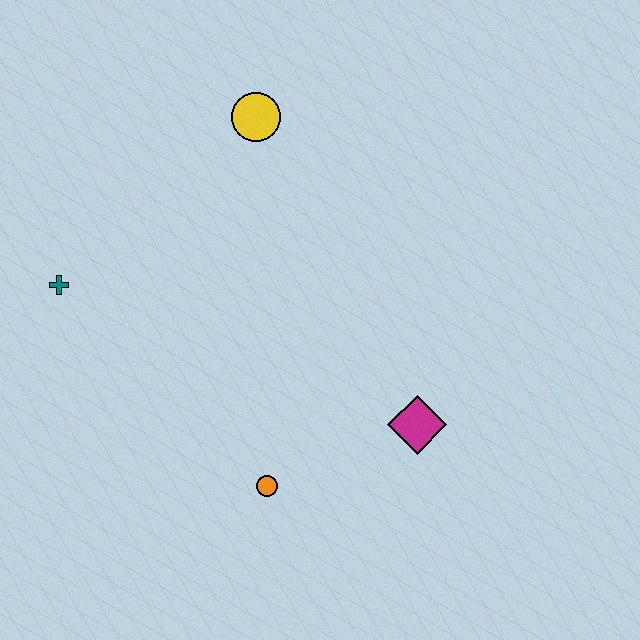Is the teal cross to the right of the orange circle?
No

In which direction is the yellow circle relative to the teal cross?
The yellow circle is to the right of the teal cross.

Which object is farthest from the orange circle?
The yellow circle is farthest from the orange circle.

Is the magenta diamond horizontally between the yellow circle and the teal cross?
No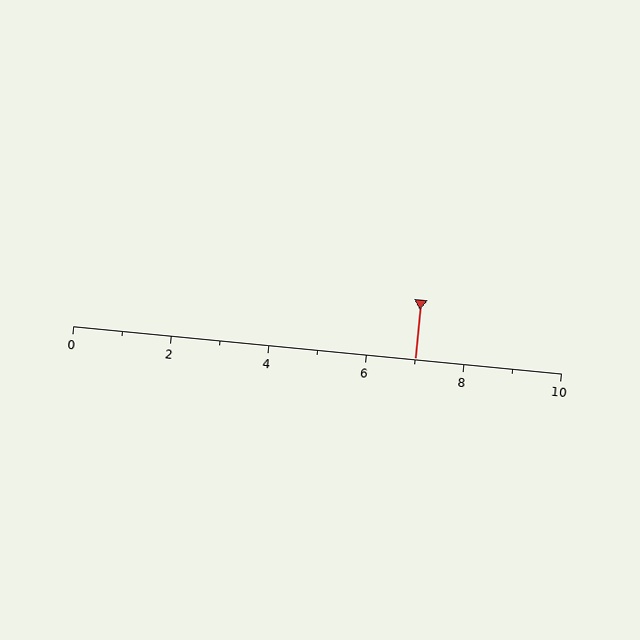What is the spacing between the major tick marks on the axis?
The major ticks are spaced 2 apart.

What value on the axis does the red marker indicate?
The marker indicates approximately 7.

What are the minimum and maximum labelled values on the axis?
The axis runs from 0 to 10.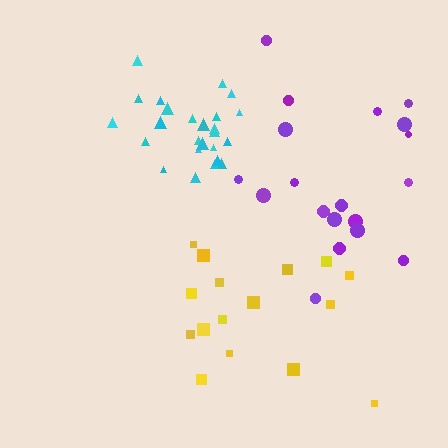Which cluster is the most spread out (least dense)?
Purple.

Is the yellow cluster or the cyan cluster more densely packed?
Cyan.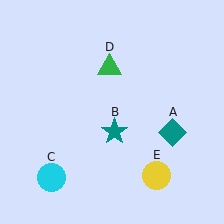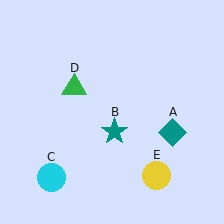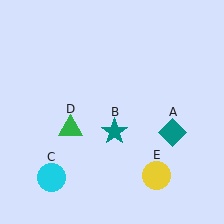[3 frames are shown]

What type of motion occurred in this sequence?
The green triangle (object D) rotated counterclockwise around the center of the scene.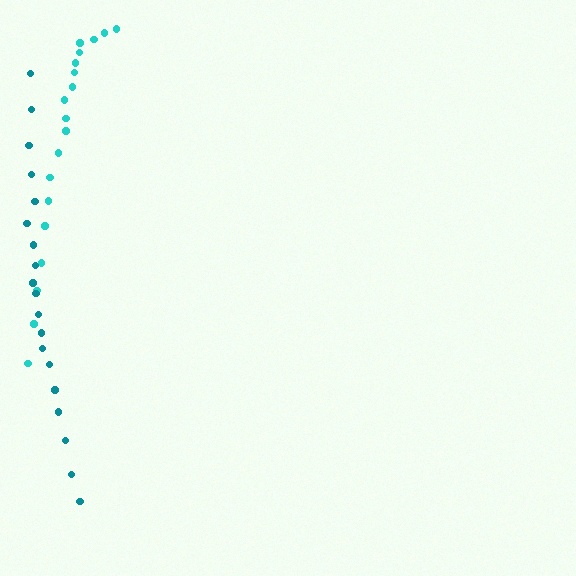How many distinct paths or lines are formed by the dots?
There are 2 distinct paths.